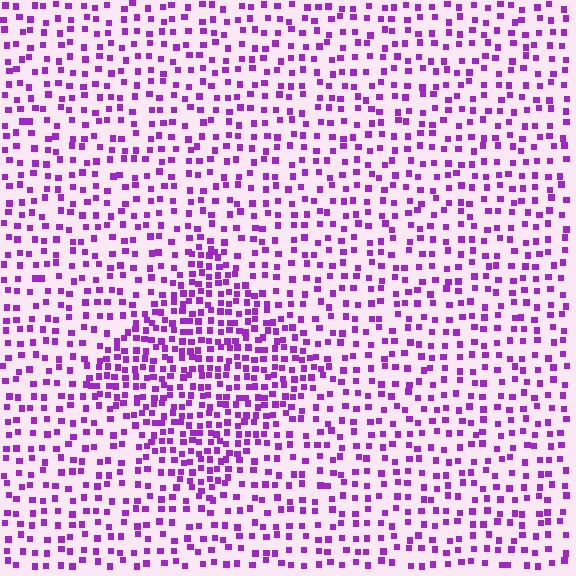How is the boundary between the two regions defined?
The boundary is defined by a change in element density (approximately 1.9x ratio). All elements are the same color, size, and shape.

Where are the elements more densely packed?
The elements are more densely packed inside the diamond boundary.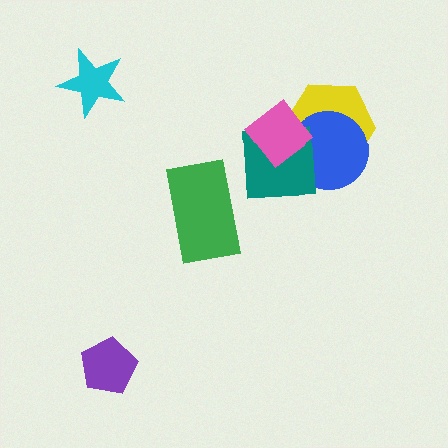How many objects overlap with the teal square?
3 objects overlap with the teal square.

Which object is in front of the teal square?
The pink diamond is in front of the teal square.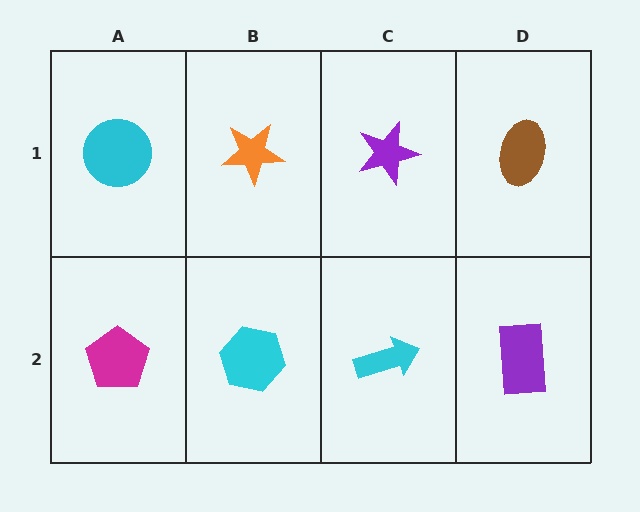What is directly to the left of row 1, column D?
A purple star.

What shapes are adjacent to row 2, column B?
An orange star (row 1, column B), a magenta pentagon (row 2, column A), a cyan arrow (row 2, column C).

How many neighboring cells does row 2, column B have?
3.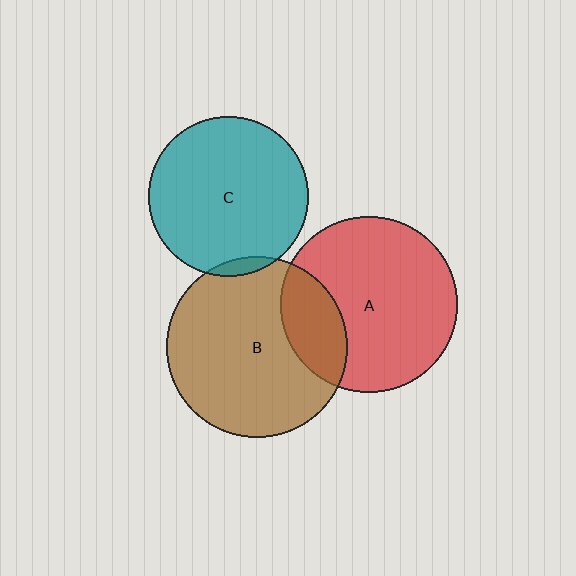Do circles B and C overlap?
Yes.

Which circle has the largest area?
Circle B (brown).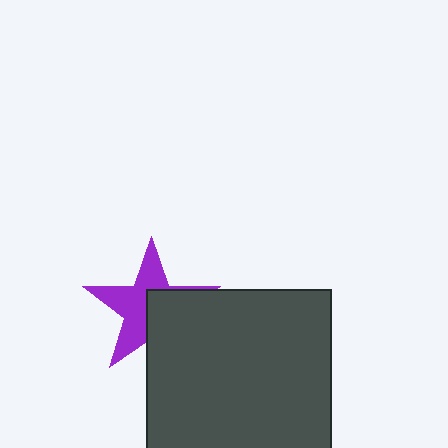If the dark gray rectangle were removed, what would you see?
You would see the complete purple star.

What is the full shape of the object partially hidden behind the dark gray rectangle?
The partially hidden object is a purple star.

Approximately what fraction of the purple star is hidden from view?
Roughly 44% of the purple star is hidden behind the dark gray rectangle.